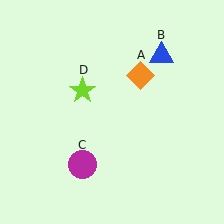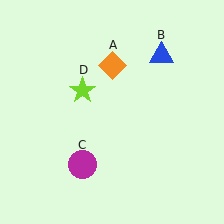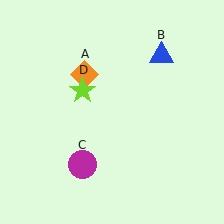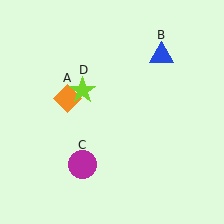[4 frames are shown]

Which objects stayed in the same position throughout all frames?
Blue triangle (object B) and magenta circle (object C) and lime star (object D) remained stationary.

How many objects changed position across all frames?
1 object changed position: orange diamond (object A).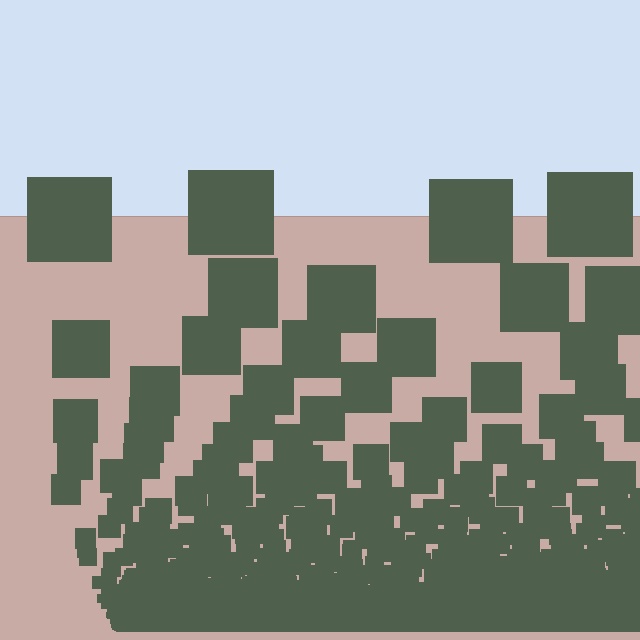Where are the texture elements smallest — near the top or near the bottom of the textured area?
Near the bottom.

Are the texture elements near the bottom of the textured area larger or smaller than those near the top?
Smaller. The gradient is inverted — elements near the bottom are smaller and denser.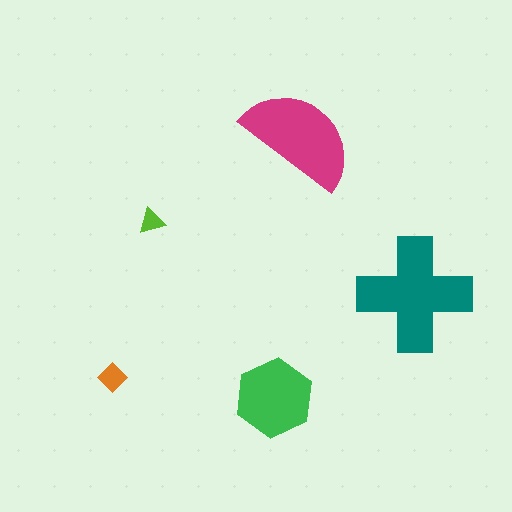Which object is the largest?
The teal cross.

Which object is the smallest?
The lime triangle.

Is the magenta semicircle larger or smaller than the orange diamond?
Larger.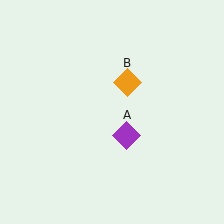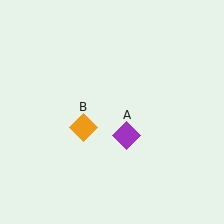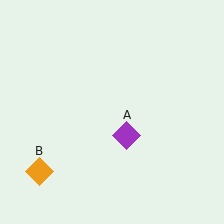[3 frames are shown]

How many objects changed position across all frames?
1 object changed position: orange diamond (object B).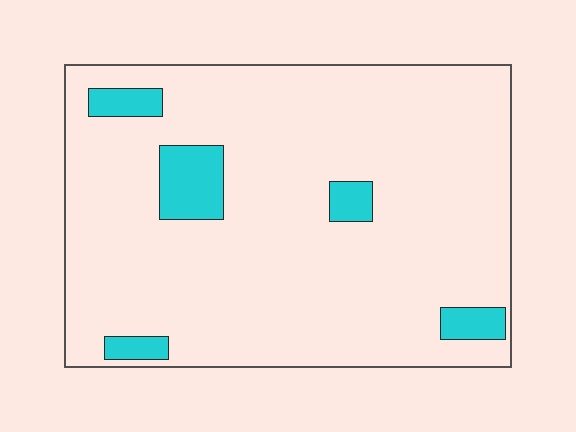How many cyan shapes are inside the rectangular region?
5.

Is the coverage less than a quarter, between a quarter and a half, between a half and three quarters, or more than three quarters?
Less than a quarter.